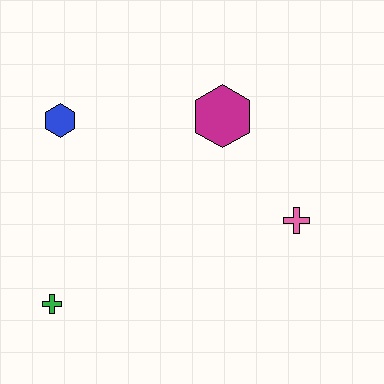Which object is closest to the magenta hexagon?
The pink cross is closest to the magenta hexagon.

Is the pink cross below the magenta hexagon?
Yes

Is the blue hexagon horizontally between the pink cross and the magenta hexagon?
No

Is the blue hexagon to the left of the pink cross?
Yes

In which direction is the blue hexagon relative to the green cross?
The blue hexagon is above the green cross.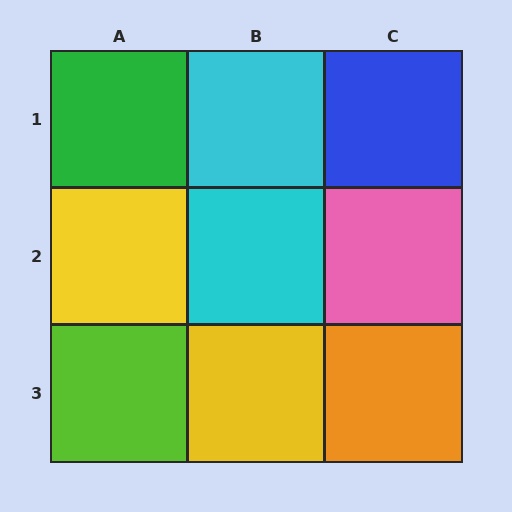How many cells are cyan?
2 cells are cyan.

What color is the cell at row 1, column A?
Green.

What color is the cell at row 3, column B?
Yellow.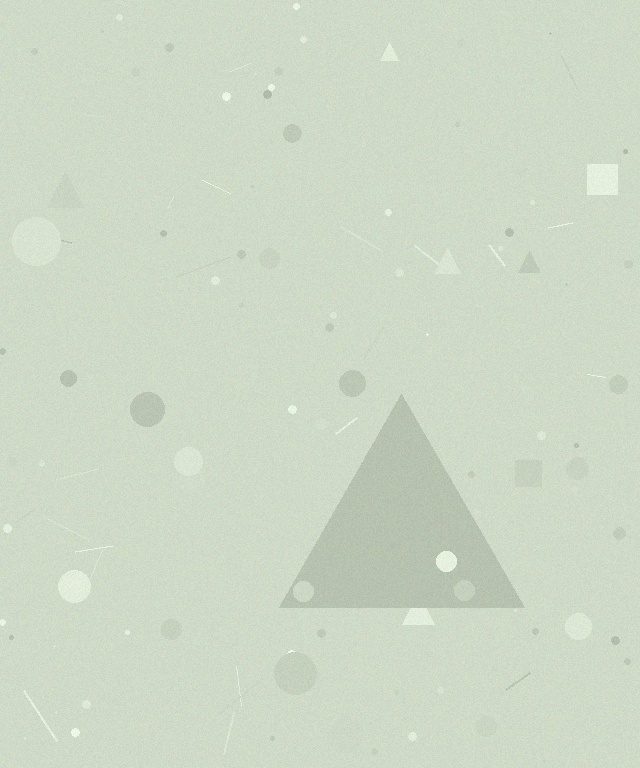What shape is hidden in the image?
A triangle is hidden in the image.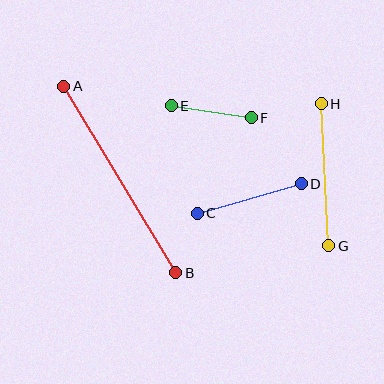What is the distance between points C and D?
The distance is approximately 108 pixels.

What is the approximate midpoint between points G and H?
The midpoint is at approximately (325, 174) pixels.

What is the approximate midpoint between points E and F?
The midpoint is at approximately (211, 112) pixels.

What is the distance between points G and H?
The distance is approximately 142 pixels.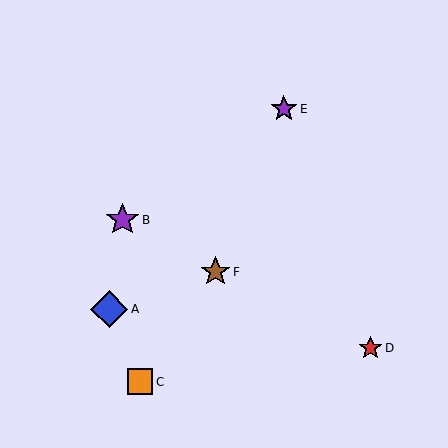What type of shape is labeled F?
Shape F is a brown star.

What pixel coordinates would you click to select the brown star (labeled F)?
Click at (216, 272) to select the brown star F.